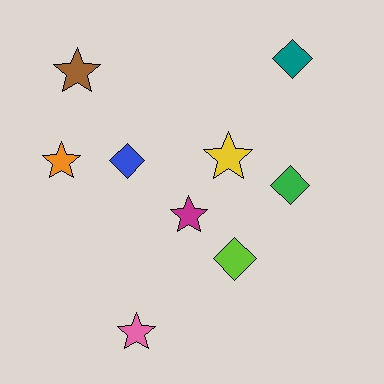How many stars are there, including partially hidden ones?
There are 5 stars.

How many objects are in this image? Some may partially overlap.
There are 9 objects.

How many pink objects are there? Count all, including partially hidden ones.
There is 1 pink object.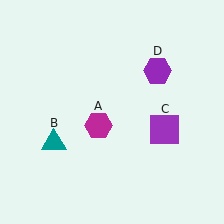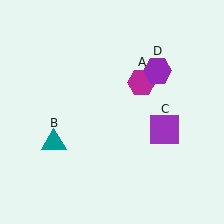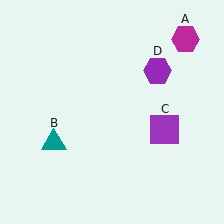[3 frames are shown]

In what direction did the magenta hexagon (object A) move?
The magenta hexagon (object A) moved up and to the right.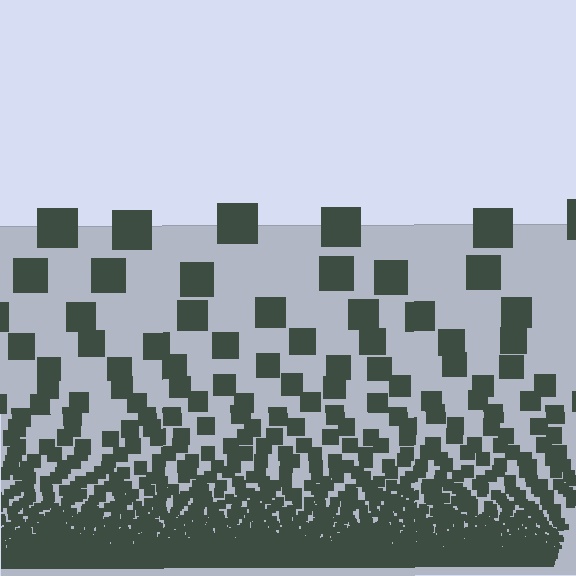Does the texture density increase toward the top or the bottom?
Density increases toward the bottom.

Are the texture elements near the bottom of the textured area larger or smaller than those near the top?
Smaller. The gradient is inverted — elements near the bottom are smaller and denser.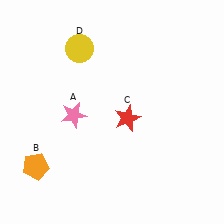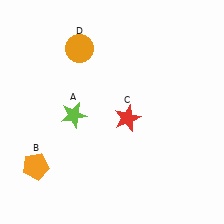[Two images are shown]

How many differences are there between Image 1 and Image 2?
There are 2 differences between the two images.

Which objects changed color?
A changed from pink to lime. D changed from yellow to orange.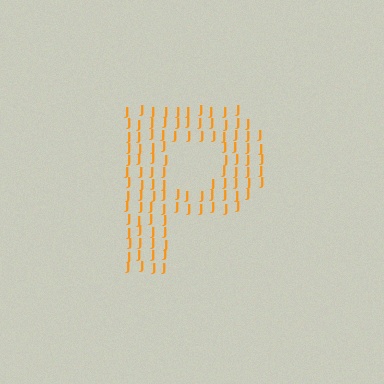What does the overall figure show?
The overall figure shows the letter P.